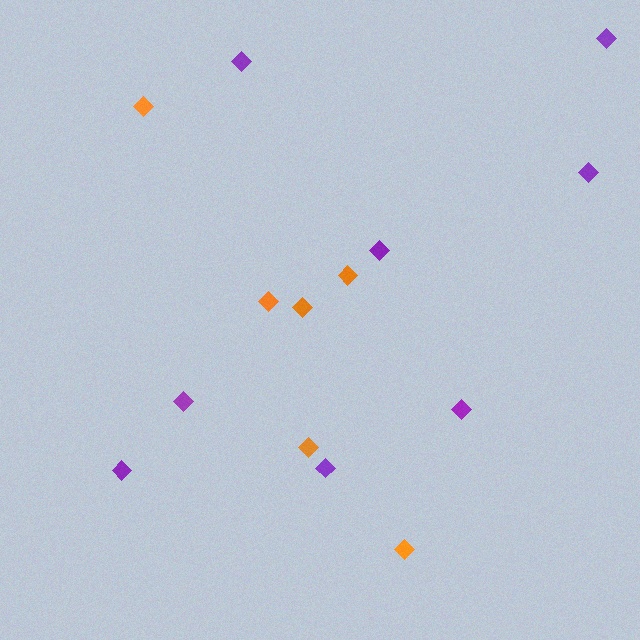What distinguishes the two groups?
There are 2 groups: one group of purple diamonds (8) and one group of orange diamonds (6).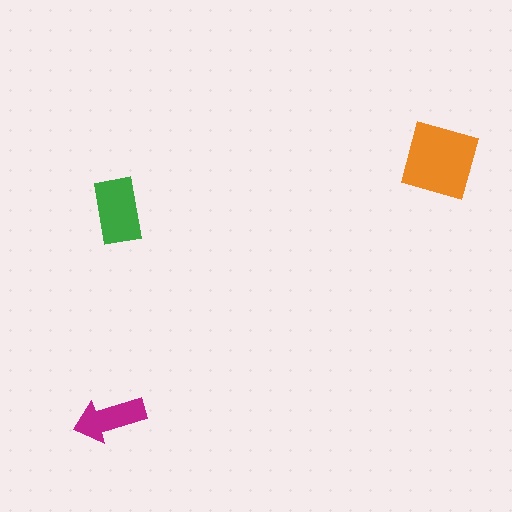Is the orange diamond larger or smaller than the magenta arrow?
Larger.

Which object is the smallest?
The magenta arrow.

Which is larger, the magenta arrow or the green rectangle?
The green rectangle.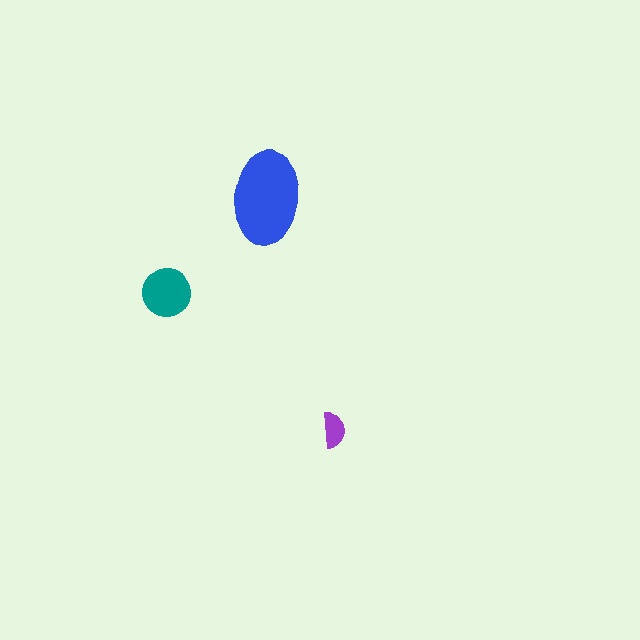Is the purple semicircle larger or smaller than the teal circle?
Smaller.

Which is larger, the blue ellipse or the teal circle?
The blue ellipse.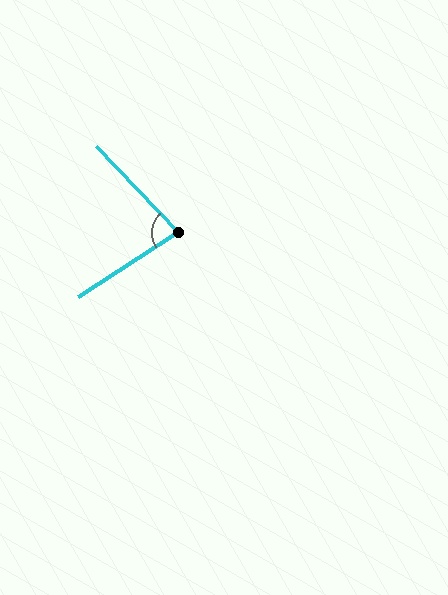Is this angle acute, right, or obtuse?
It is acute.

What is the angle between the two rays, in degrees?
Approximately 80 degrees.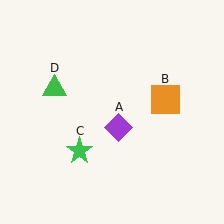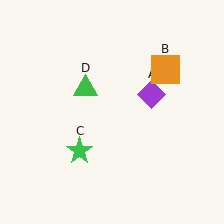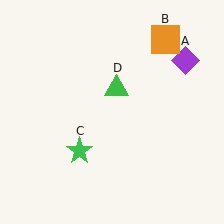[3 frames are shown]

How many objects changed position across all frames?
3 objects changed position: purple diamond (object A), orange square (object B), green triangle (object D).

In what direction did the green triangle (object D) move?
The green triangle (object D) moved right.